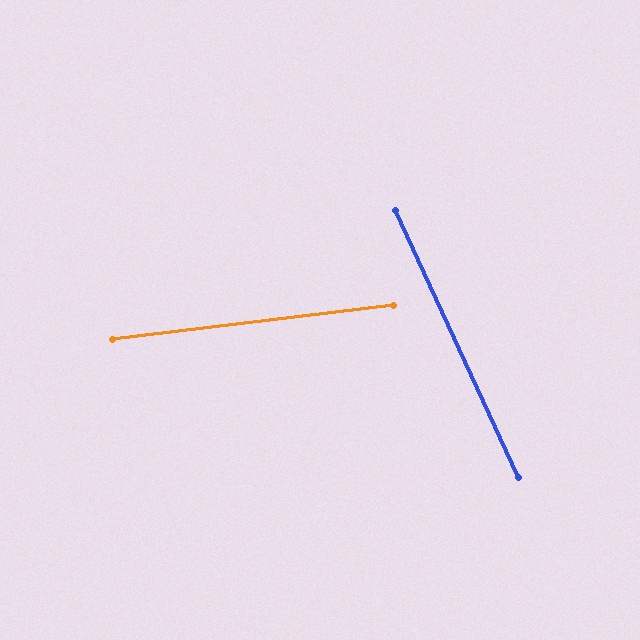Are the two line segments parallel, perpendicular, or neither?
Neither parallel nor perpendicular — they differ by about 72°.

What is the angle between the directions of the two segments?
Approximately 72 degrees.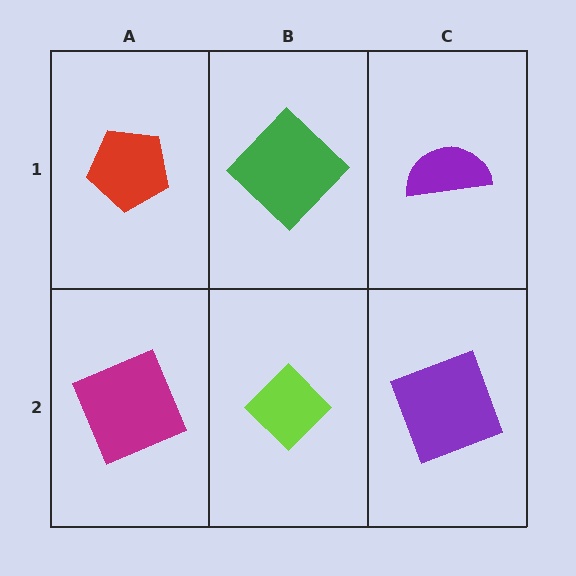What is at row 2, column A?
A magenta square.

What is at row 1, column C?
A purple semicircle.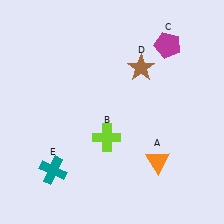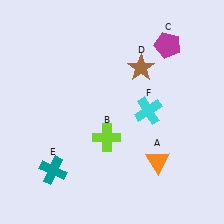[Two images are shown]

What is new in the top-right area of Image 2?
A cyan cross (F) was added in the top-right area of Image 2.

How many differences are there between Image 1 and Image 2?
There is 1 difference between the two images.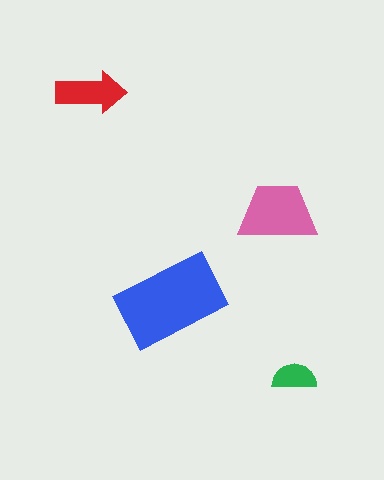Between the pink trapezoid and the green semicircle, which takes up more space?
The pink trapezoid.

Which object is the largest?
The blue rectangle.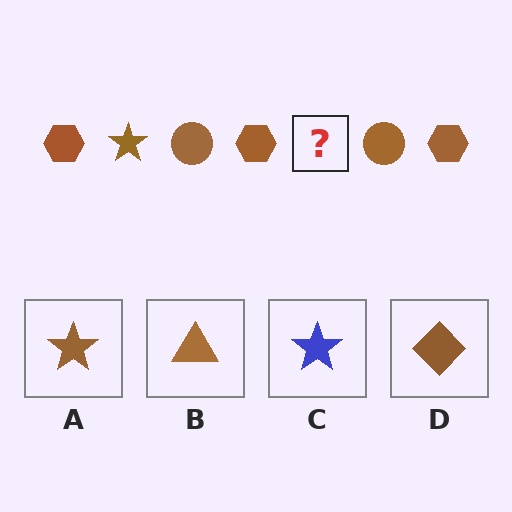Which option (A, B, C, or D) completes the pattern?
A.